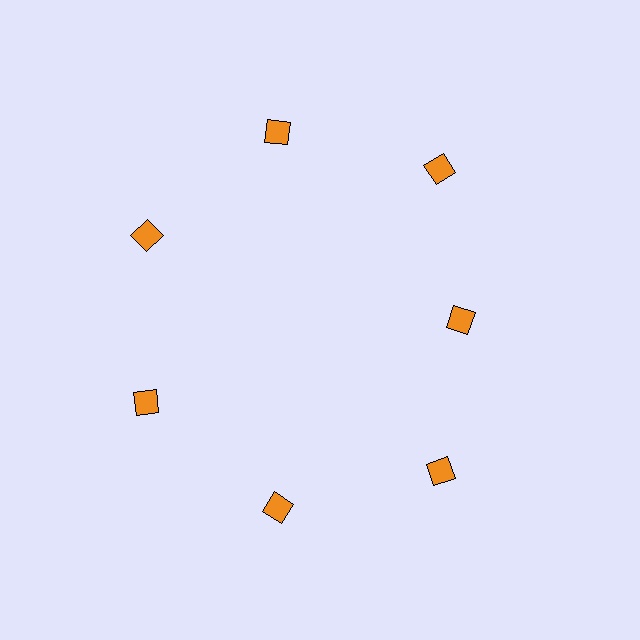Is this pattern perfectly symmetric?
No. The 7 orange diamonds are arranged in a ring, but one element near the 3 o'clock position is pulled inward toward the center, breaking the 7-fold rotational symmetry.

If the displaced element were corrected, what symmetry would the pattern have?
It would have 7-fold rotational symmetry — the pattern would map onto itself every 51 degrees.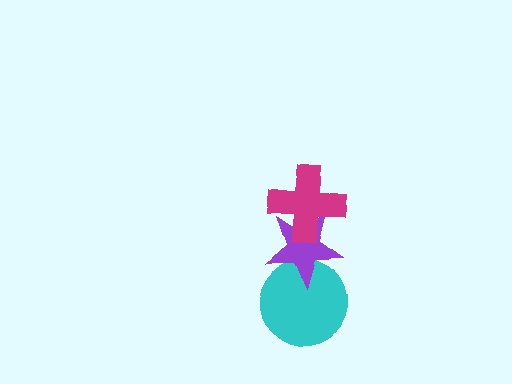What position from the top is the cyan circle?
The cyan circle is 3rd from the top.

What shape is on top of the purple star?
The magenta cross is on top of the purple star.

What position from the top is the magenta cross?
The magenta cross is 1st from the top.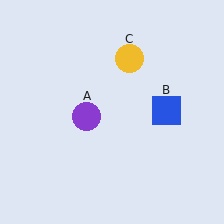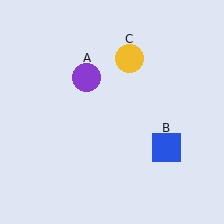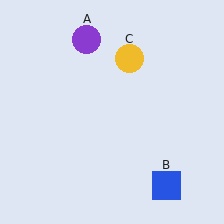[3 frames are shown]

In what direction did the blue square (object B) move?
The blue square (object B) moved down.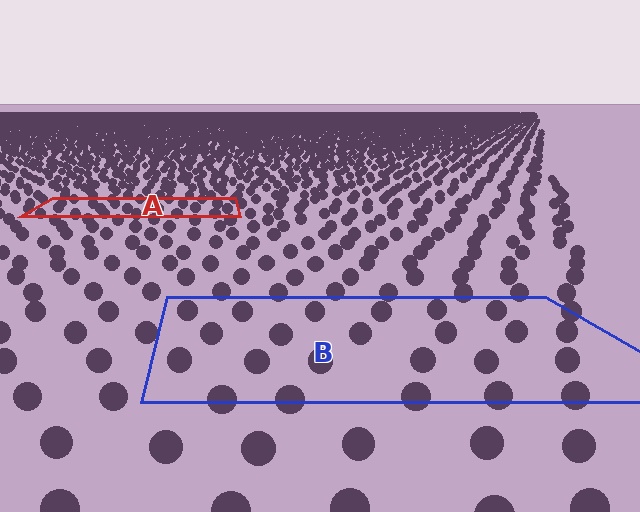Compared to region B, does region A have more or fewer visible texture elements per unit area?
Region A has more texture elements per unit area — they are packed more densely because it is farther away.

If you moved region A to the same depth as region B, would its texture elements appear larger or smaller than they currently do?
They would appear larger. At a closer depth, the same texture elements are projected at a bigger on-screen size.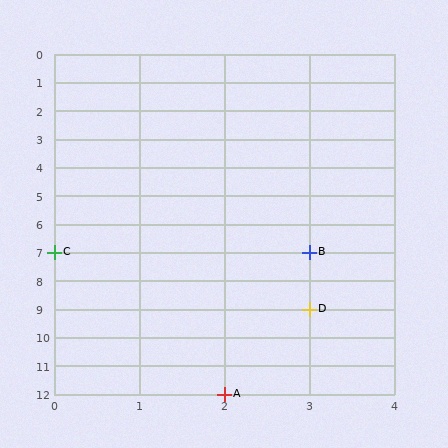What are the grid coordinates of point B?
Point B is at grid coordinates (3, 7).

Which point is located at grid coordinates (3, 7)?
Point B is at (3, 7).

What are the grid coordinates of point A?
Point A is at grid coordinates (2, 12).